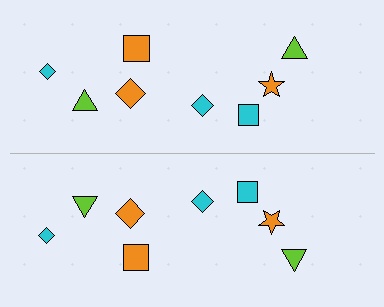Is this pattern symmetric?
Yes, this pattern has bilateral (reflection) symmetry.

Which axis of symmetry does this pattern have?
The pattern has a horizontal axis of symmetry running through the center of the image.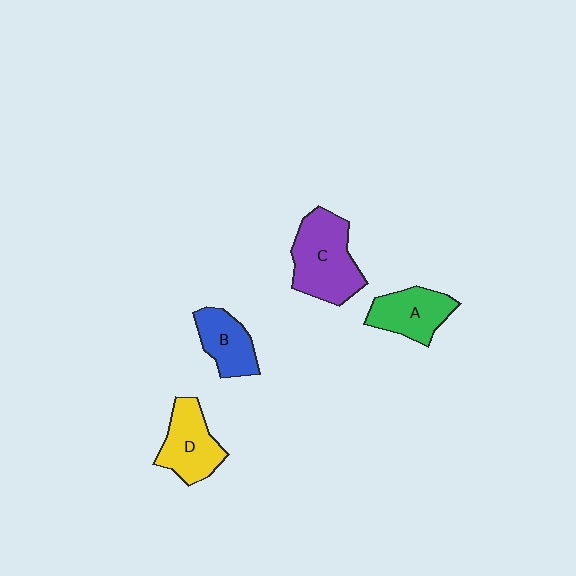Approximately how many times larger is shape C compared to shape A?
Approximately 1.5 times.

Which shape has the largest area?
Shape C (purple).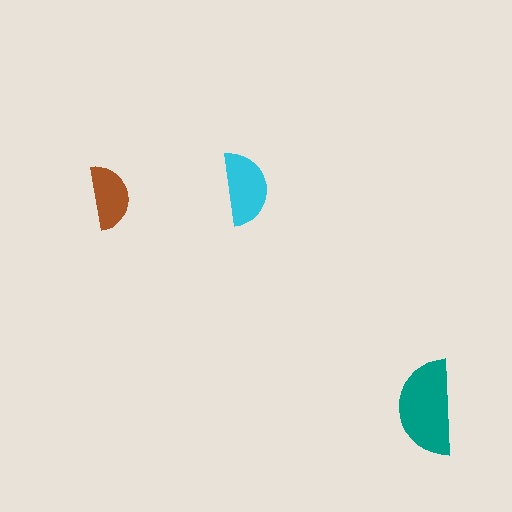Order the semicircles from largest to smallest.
the teal one, the cyan one, the brown one.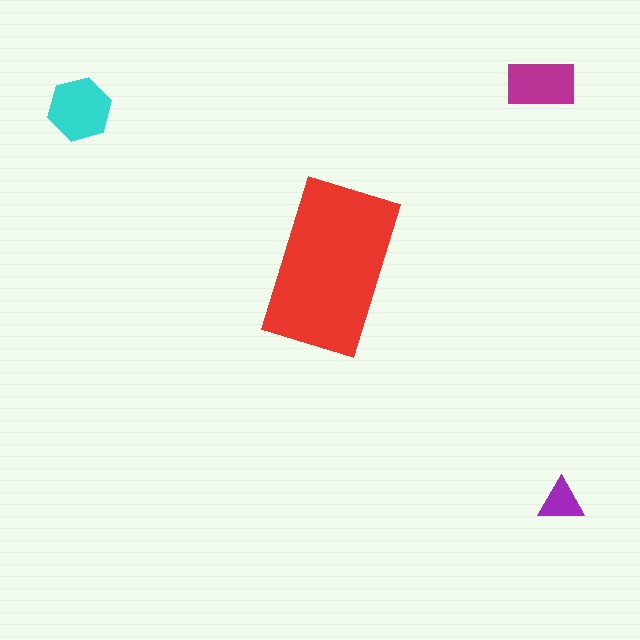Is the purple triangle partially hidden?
No, the purple triangle is fully visible.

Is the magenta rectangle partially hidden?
No, the magenta rectangle is fully visible.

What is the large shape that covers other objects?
A red rectangle.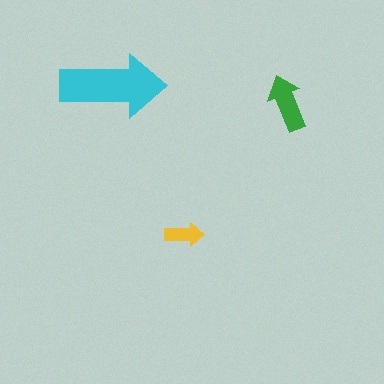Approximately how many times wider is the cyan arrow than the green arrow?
About 2 times wider.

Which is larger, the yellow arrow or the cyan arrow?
The cyan one.